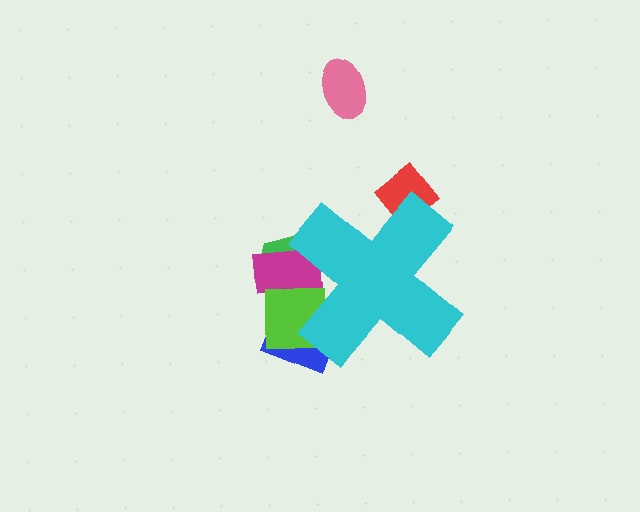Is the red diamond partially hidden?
Yes, the red diamond is partially hidden behind the cyan cross.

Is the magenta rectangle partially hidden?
Yes, the magenta rectangle is partially hidden behind the cyan cross.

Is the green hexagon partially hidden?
Yes, the green hexagon is partially hidden behind the cyan cross.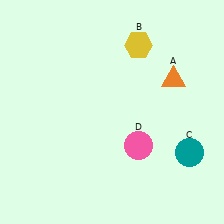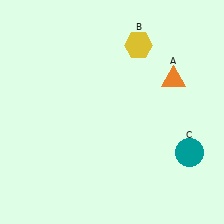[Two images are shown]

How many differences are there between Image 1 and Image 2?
There is 1 difference between the two images.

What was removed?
The pink circle (D) was removed in Image 2.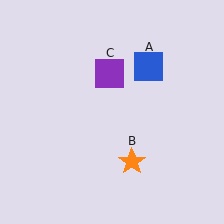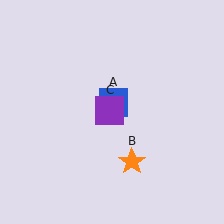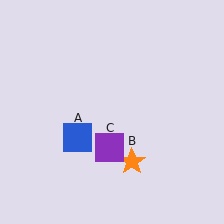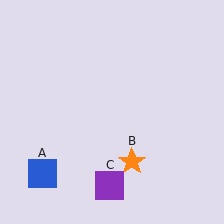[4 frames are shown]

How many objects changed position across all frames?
2 objects changed position: blue square (object A), purple square (object C).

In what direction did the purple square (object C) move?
The purple square (object C) moved down.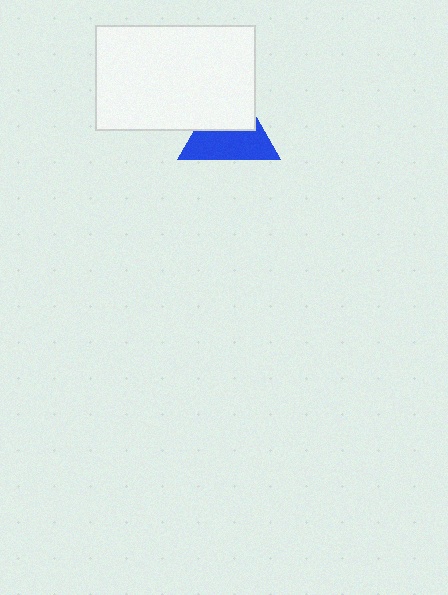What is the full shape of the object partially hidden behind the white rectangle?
The partially hidden object is a blue triangle.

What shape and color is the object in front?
The object in front is a white rectangle.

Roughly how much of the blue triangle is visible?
About half of it is visible (roughly 54%).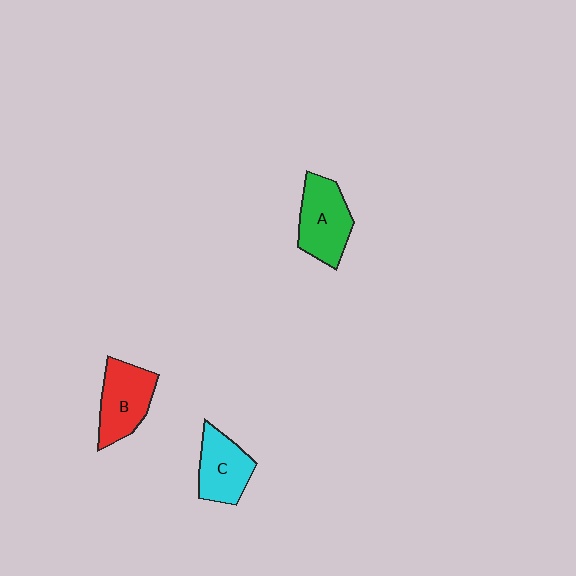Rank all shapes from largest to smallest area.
From largest to smallest: A (green), B (red), C (cyan).